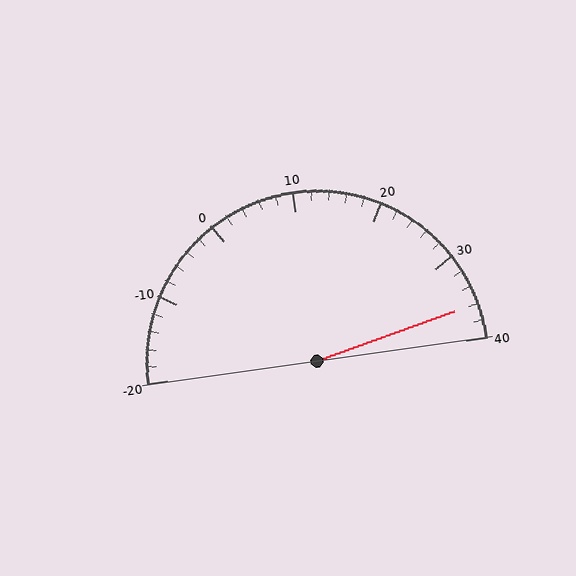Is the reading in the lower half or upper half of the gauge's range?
The reading is in the upper half of the range (-20 to 40).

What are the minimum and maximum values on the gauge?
The gauge ranges from -20 to 40.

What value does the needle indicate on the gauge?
The needle indicates approximately 36.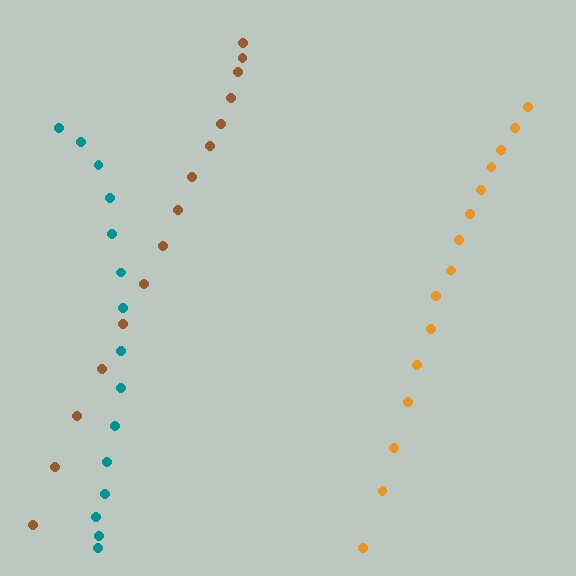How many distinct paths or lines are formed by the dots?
There are 3 distinct paths.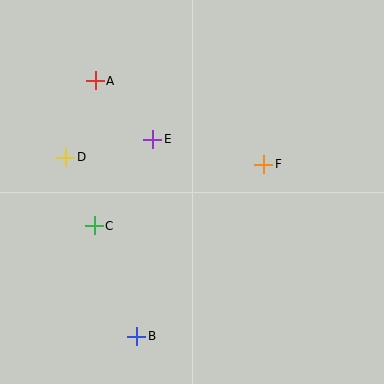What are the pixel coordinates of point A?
Point A is at (95, 81).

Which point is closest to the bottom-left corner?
Point B is closest to the bottom-left corner.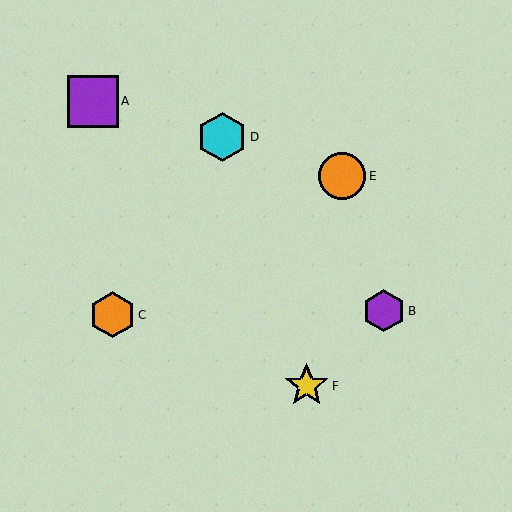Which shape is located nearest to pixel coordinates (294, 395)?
The yellow star (labeled F) at (307, 386) is nearest to that location.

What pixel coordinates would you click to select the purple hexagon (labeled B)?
Click at (384, 311) to select the purple hexagon B.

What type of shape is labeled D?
Shape D is a cyan hexagon.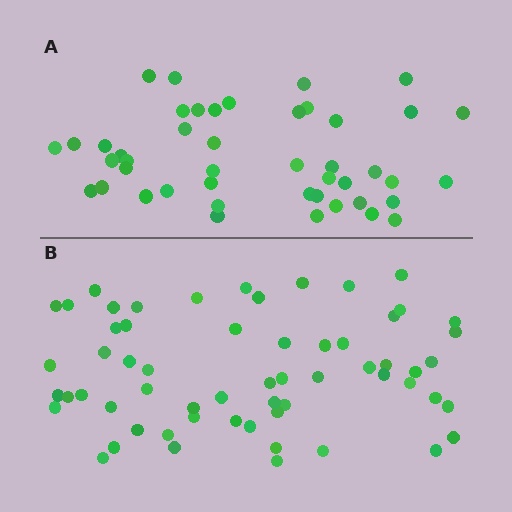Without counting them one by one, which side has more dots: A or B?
Region B (the bottom region) has more dots.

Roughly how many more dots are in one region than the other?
Region B has approximately 15 more dots than region A.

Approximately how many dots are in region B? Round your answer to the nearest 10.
About 60 dots.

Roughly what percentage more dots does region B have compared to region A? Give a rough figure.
About 35% more.